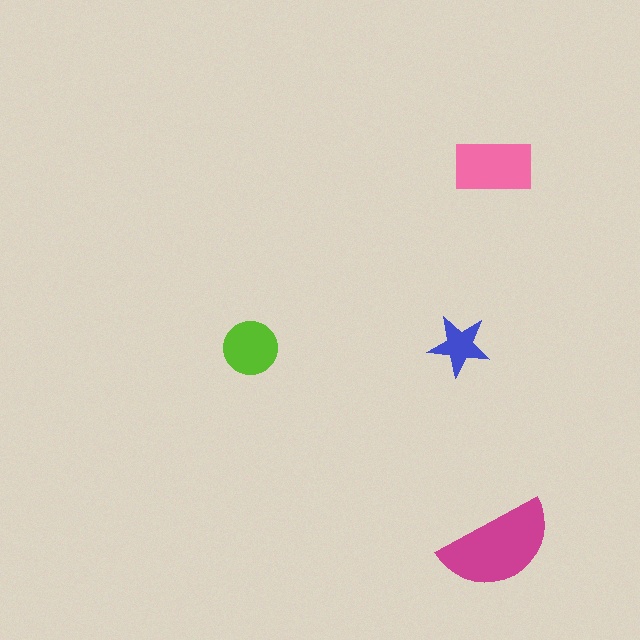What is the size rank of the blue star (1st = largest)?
4th.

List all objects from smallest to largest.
The blue star, the lime circle, the pink rectangle, the magenta semicircle.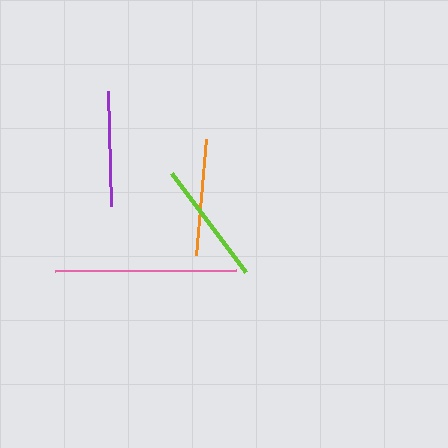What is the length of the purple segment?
The purple segment is approximately 116 pixels long.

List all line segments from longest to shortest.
From longest to shortest: pink, lime, purple, orange.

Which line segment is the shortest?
The orange line is the shortest at approximately 116 pixels.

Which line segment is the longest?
The pink line is the longest at approximately 181 pixels.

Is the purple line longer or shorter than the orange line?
The purple line is longer than the orange line.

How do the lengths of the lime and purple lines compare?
The lime and purple lines are approximately the same length.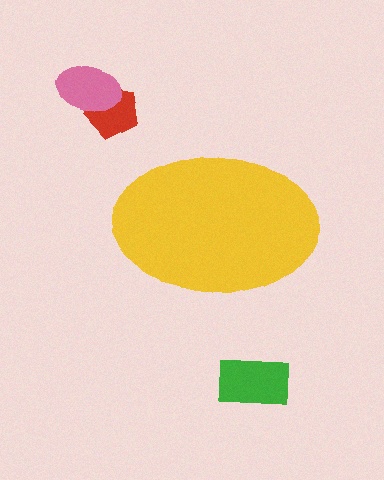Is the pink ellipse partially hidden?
No, the pink ellipse is fully visible.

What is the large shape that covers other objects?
A yellow ellipse.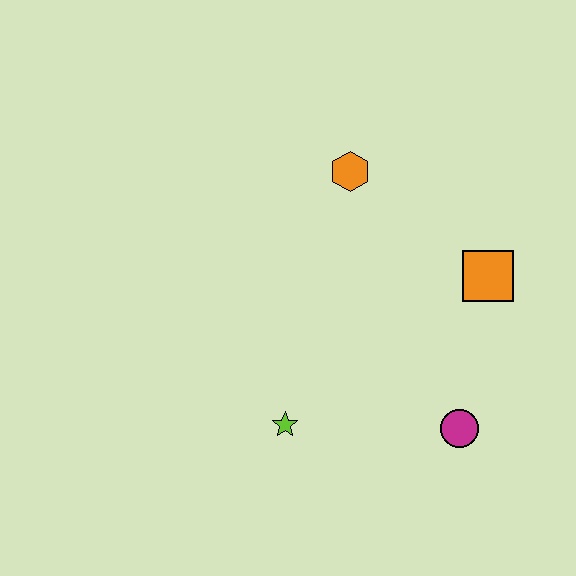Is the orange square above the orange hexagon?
No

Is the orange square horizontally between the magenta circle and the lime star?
No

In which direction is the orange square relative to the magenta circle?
The orange square is above the magenta circle.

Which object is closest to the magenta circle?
The orange square is closest to the magenta circle.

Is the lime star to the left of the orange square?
Yes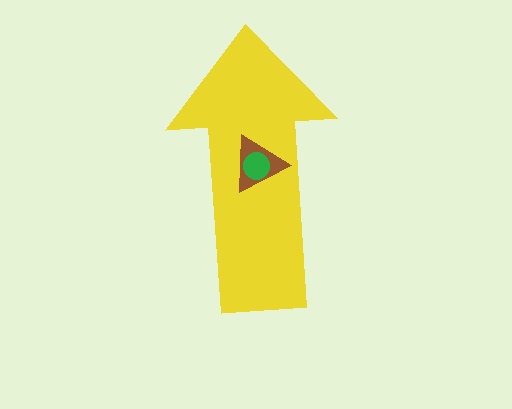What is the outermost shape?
The yellow arrow.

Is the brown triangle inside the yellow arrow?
Yes.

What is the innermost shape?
The green circle.